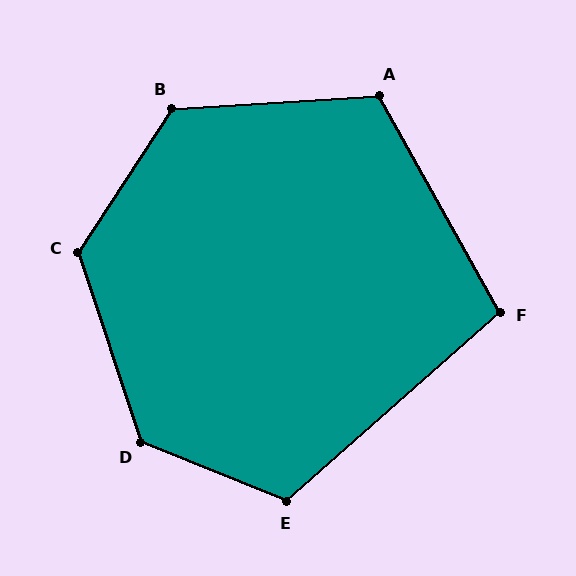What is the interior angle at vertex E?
Approximately 117 degrees (obtuse).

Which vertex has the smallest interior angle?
F, at approximately 102 degrees.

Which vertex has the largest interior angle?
D, at approximately 130 degrees.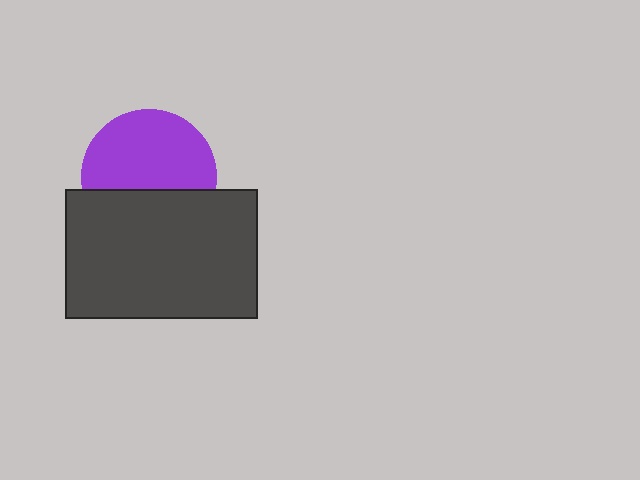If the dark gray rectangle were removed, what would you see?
You would see the complete purple circle.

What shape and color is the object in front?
The object in front is a dark gray rectangle.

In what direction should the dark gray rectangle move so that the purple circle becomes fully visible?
The dark gray rectangle should move down. That is the shortest direction to clear the overlap and leave the purple circle fully visible.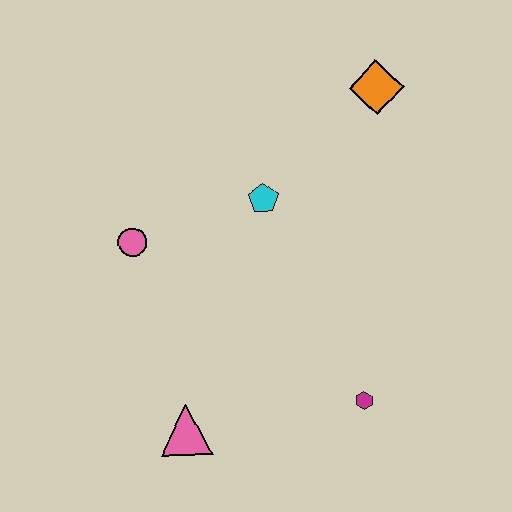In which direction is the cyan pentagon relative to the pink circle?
The cyan pentagon is to the right of the pink circle.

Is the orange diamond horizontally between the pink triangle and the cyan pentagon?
No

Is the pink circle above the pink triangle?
Yes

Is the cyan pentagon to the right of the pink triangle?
Yes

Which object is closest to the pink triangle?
The magenta hexagon is closest to the pink triangle.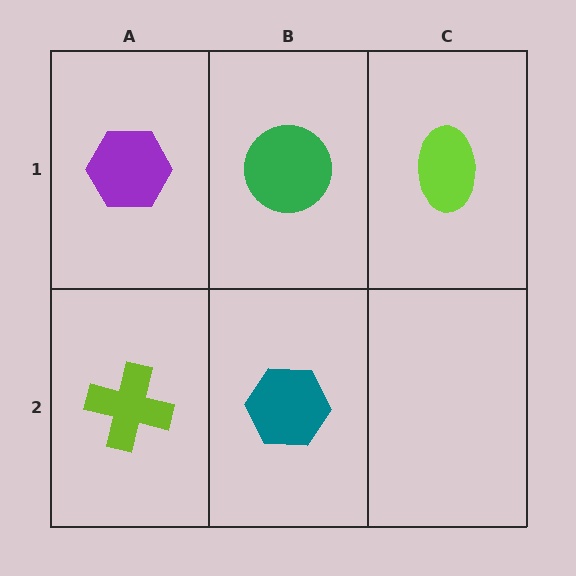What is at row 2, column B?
A teal hexagon.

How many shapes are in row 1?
3 shapes.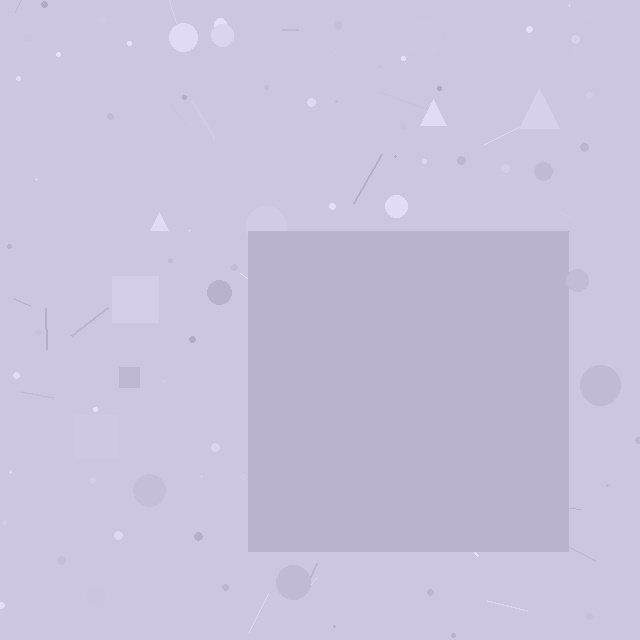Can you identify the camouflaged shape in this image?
The camouflaged shape is a square.